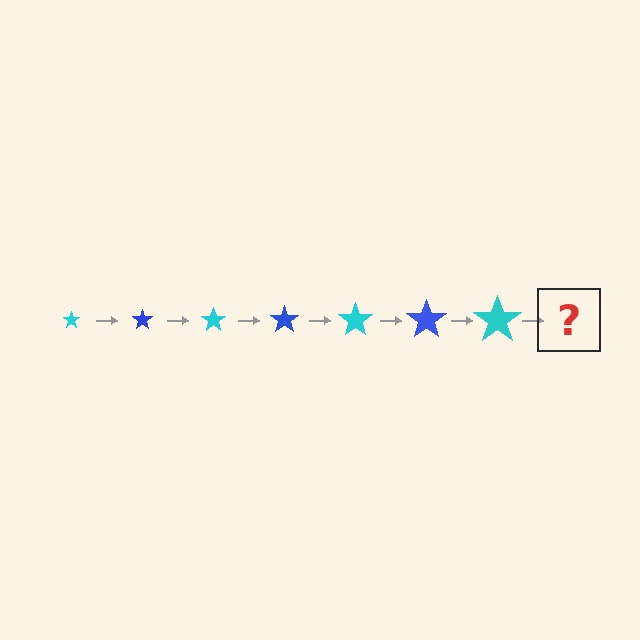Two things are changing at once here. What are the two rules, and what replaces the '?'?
The two rules are that the star grows larger each step and the color cycles through cyan and blue. The '?' should be a blue star, larger than the previous one.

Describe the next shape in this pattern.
It should be a blue star, larger than the previous one.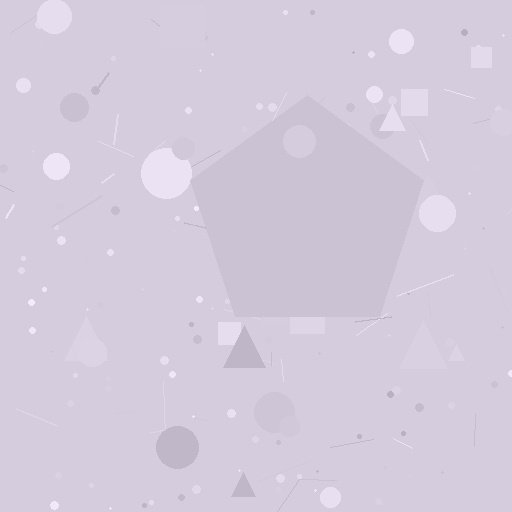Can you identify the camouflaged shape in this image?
The camouflaged shape is a pentagon.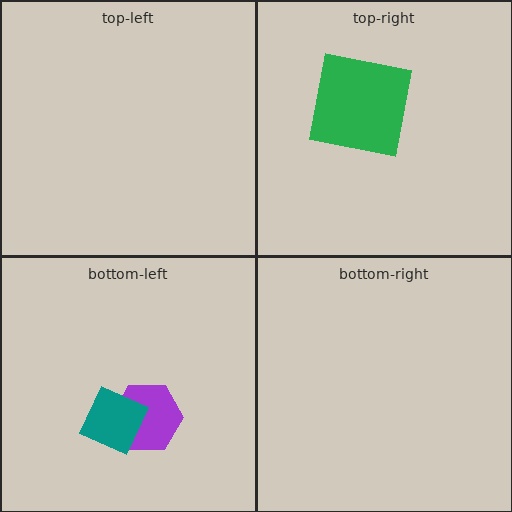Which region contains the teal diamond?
The bottom-left region.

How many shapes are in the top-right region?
1.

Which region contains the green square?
The top-right region.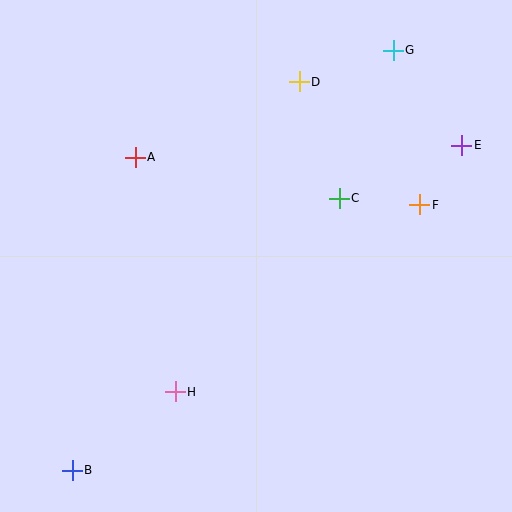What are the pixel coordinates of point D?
Point D is at (299, 82).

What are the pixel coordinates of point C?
Point C is at (339, 198).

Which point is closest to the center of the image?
Point C at (339, 198) is closest to the center.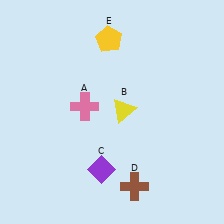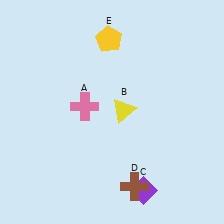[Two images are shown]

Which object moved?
The purple diamond (C) moved right.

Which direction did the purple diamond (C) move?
The purple diamond (C) moved right.